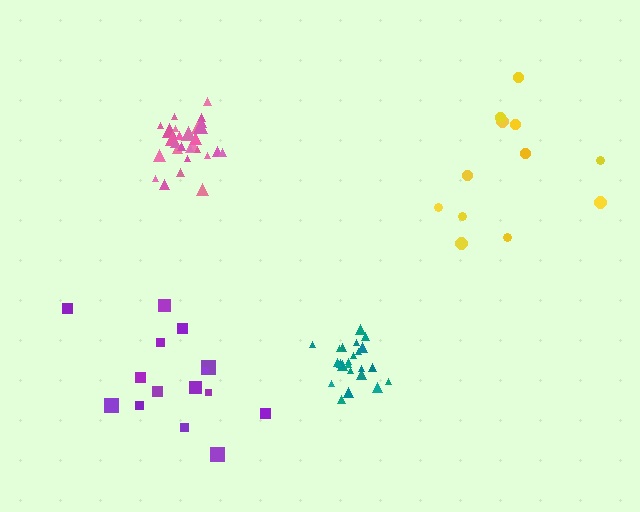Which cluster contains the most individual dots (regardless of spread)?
Pink (28).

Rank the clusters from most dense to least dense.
pink, teal, purple, yellow.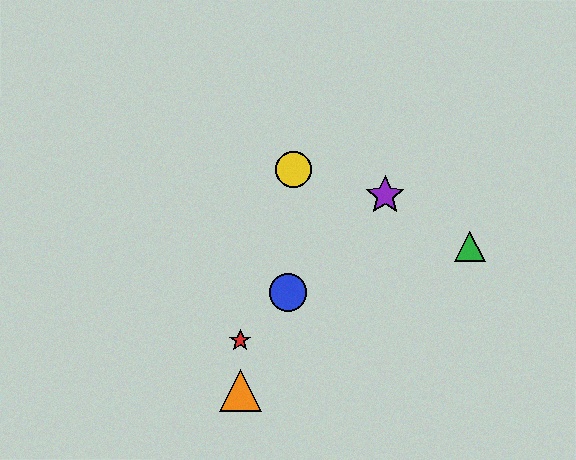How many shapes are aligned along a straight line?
3 shapes (the red star, the blue circle, the purple star) are aligned along a straight line.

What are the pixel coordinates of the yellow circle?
The yellow circle is at (293, 169).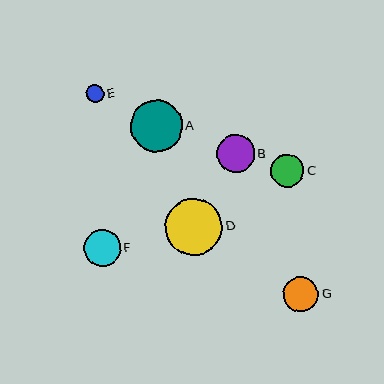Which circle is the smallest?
Circle E is the smallest with a size of approximately 18 pixels.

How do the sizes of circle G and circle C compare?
Circle G and circle C are approximately the same size.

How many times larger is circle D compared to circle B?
Circle D is approximately 1.5 times the size of circle B.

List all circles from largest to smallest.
From largest to smallest: D, A, B, F, G, C, E.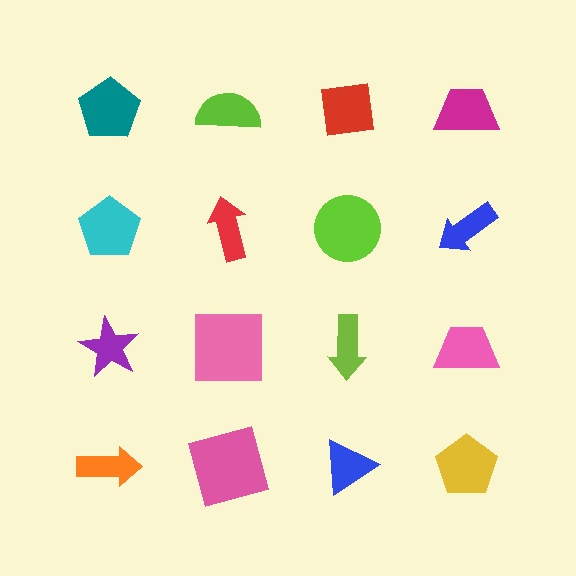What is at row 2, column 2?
A red arrow.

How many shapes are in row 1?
4 shapes.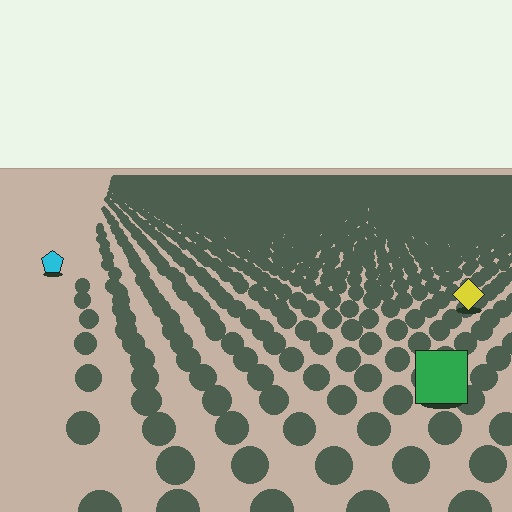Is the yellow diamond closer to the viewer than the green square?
No. The green square is closer — you can tell from the texture gradient: the ground texture is coarser near it.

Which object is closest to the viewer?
The green square is closest. The texture marks near it are larger and more spread out.